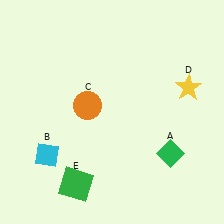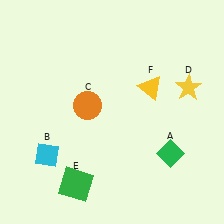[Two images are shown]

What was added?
A yellow triangle (F) was added in Image 2.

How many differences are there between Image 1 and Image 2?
There is 1 difference between the two images.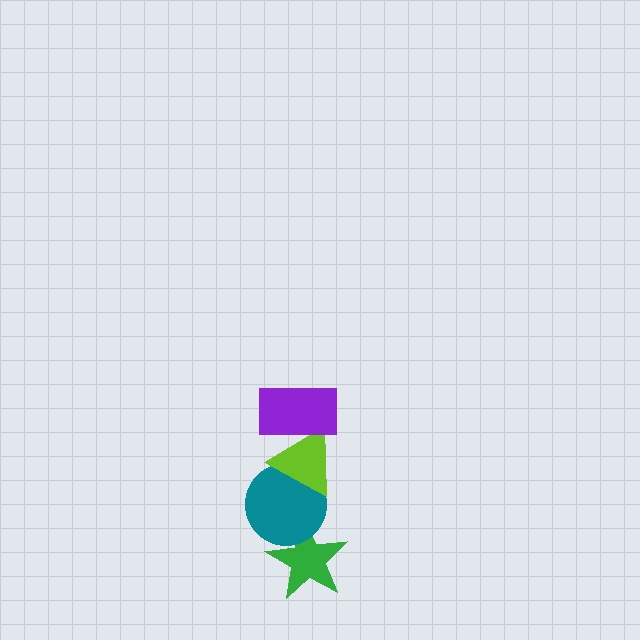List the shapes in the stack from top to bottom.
From top to bottom: the purple rectangle, the lime triangle, the teal circle, the green star.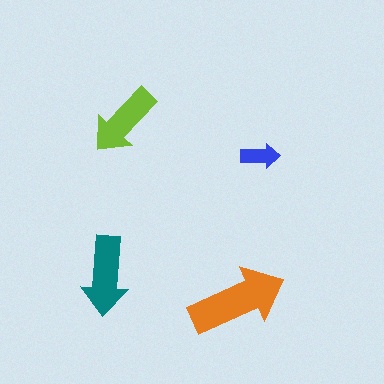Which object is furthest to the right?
The blue arrow is rightmost.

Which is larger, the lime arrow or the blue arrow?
The lime one.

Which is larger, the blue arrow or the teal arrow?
The teal one.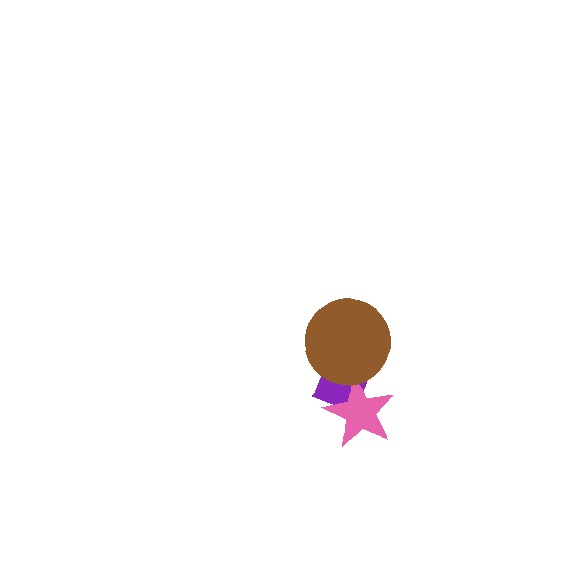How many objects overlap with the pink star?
2 objects overlap with the pink star.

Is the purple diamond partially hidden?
Yes, it is partially covered by another shape.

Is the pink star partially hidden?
Yes, it is partially covered by another shape.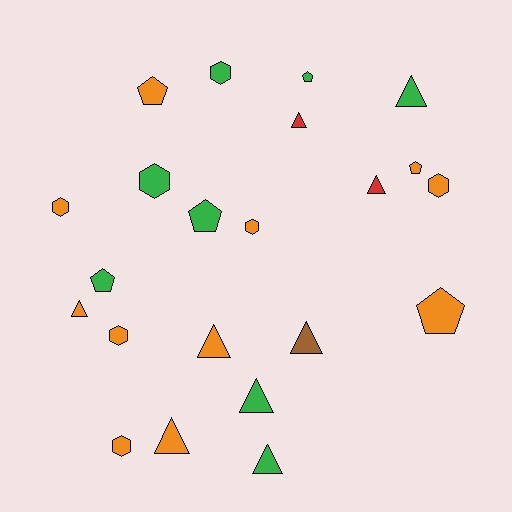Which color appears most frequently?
Orange, with 11 objects.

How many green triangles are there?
There are 3 green triangles.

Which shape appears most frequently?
Triangle, with 9 objects.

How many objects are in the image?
There are 22 objects.